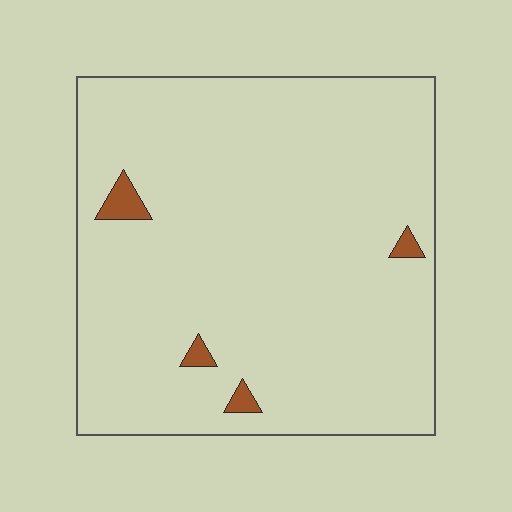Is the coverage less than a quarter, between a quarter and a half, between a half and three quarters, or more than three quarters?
Less than a quarter.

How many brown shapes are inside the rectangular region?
4.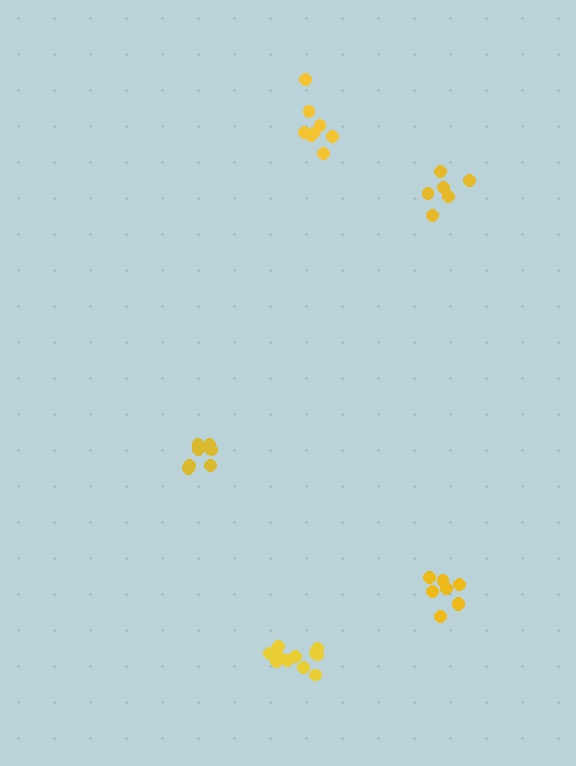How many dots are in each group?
Group 1: 8 dots, Group 2: 7 dots, Group 3: 6 dots, Group 4: 8 dots, Group 5: 11 dots (40 total).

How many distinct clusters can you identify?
There are 5 distinct clusters.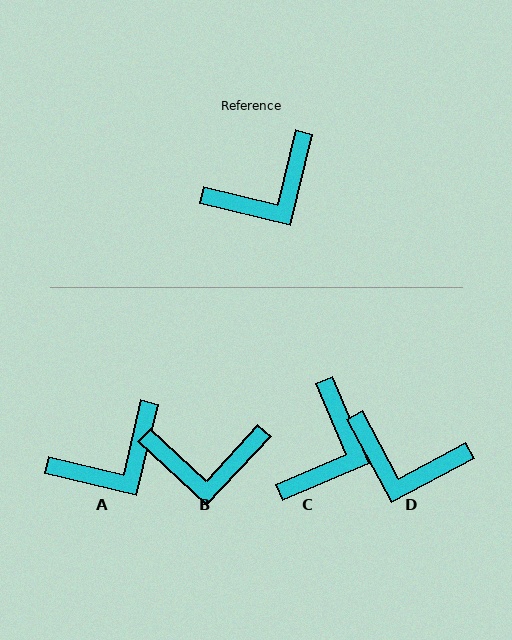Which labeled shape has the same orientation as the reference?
A.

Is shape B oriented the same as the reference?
No, it is off by about 29 degrees.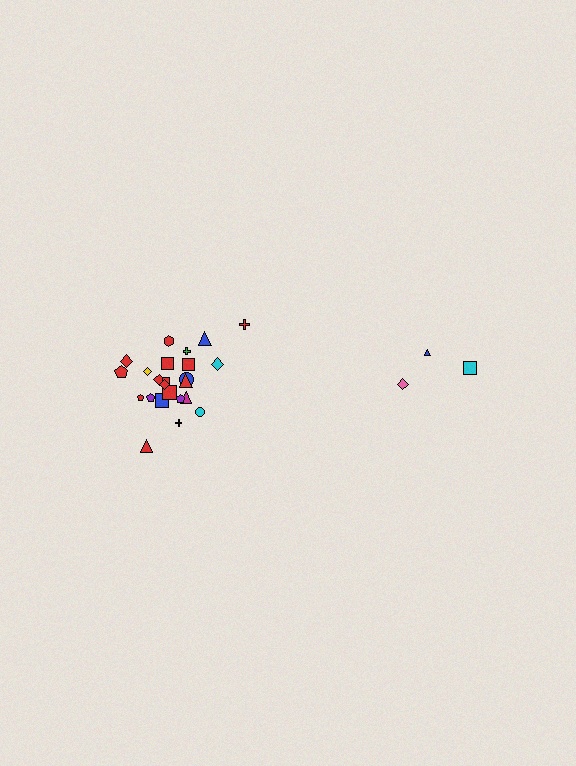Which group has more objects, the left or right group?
The left group.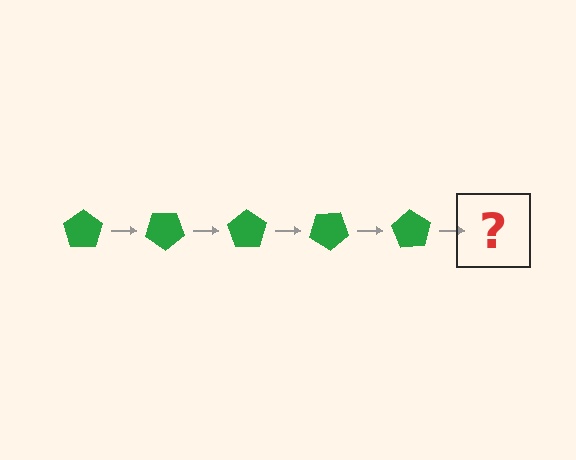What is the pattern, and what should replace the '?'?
The pattern is that the pentagon rotates 35 degrees each step. The '?' should be a green pentagon rotated 175 degrees.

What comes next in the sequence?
The next element should be a green pentagon rotated 175 degrees.